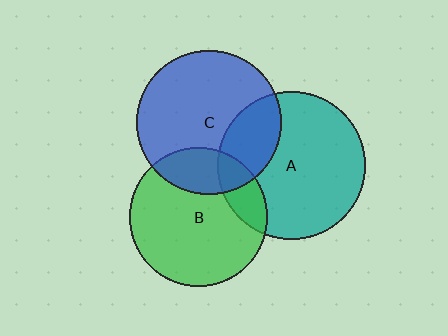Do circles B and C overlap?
Yes.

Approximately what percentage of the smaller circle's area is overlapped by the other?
Approximately 20%.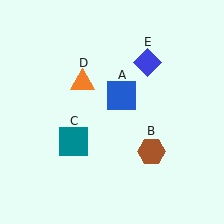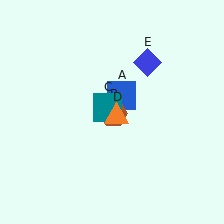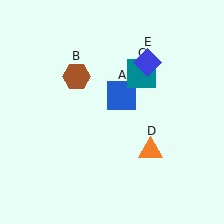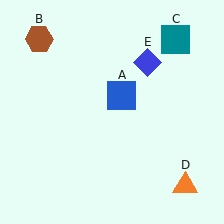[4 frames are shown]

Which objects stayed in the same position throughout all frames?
Blue square (object A) and blue diamond (object E) remained stationary.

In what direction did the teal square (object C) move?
The teal square (object C) moved up and to the right.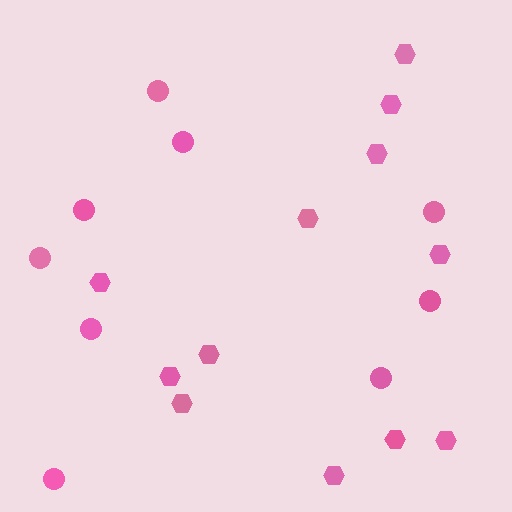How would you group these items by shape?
There are 2 groups: one group of circles (9) and one group of hexagons (12).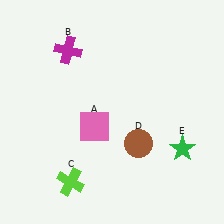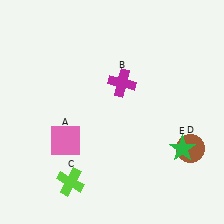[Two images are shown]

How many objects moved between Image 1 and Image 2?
3 objects moved between the two images.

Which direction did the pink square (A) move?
The pink square (A) moved left.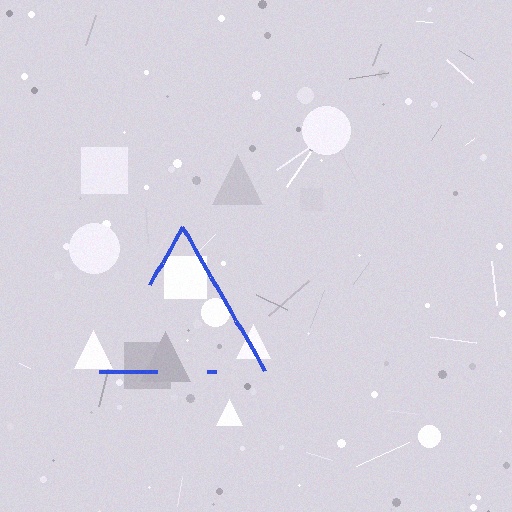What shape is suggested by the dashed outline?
The dashed outline suggests a triangle.